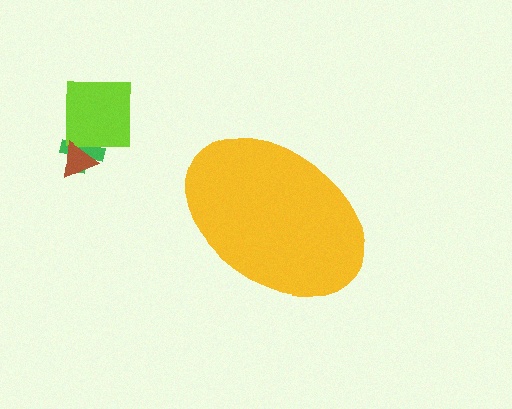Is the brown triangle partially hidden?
No, the brown triangle is fully visible.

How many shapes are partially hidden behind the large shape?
0 shapes are partially hidden.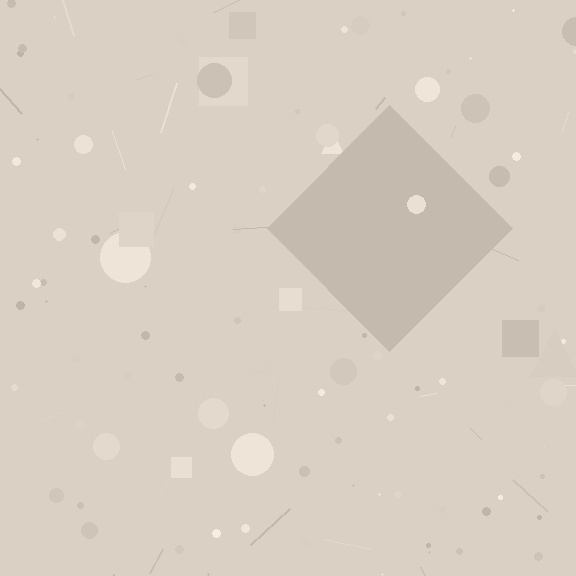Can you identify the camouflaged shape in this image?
The camouflaged shape is a diamond.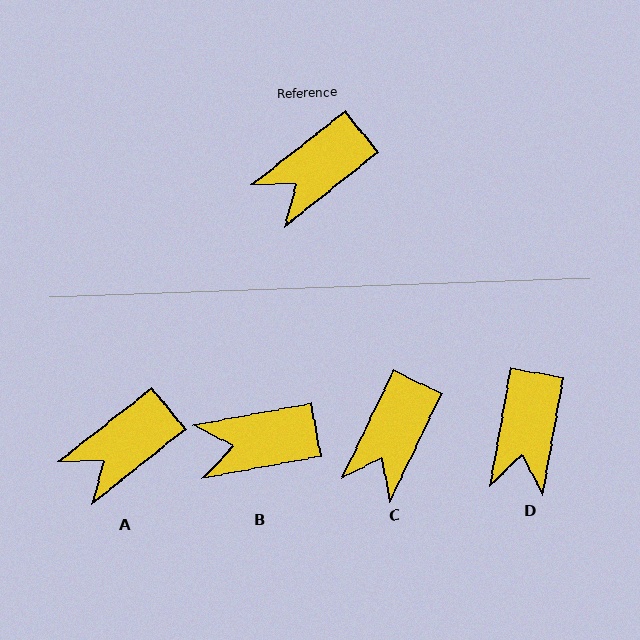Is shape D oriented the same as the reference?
No, it is off by about 42 degrees.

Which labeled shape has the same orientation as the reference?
A.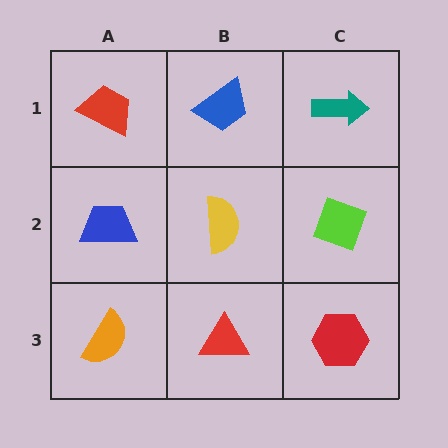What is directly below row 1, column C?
A lime diamond.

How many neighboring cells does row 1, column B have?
3.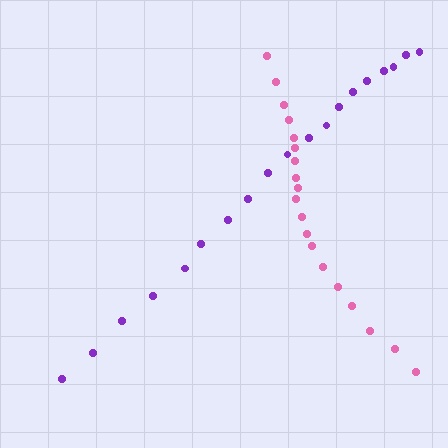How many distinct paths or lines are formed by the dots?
There are 2 distinct paths.